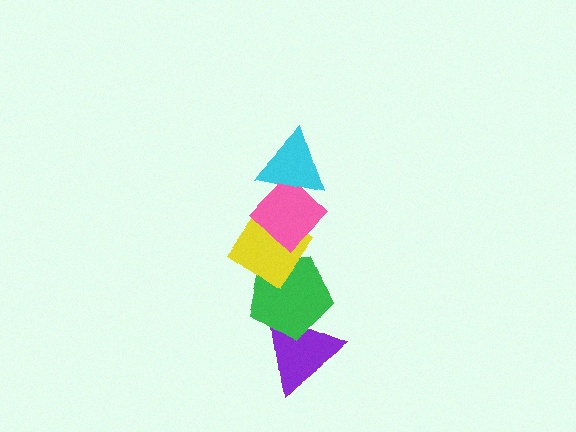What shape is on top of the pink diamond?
The cyan triangle is on top of the pink diamond.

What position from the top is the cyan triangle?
The cyan triangle is 1st from the top.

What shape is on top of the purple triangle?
The green pentagon is on top of the purple triangle.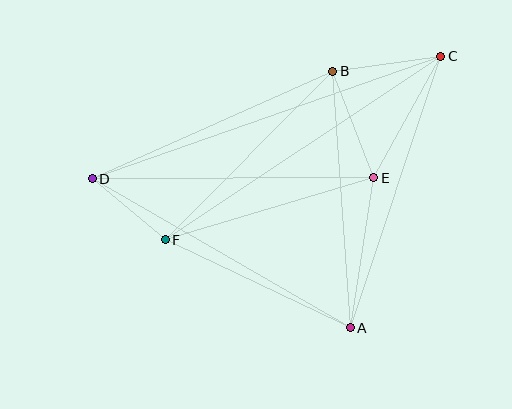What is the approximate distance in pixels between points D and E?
The distance between D and E is approximately 281 pixels.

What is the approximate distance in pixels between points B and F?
The distance between B and F is approximately 237 pixels.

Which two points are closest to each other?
Points D and F are closest to each other.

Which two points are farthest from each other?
Points C and D are farthest from each other.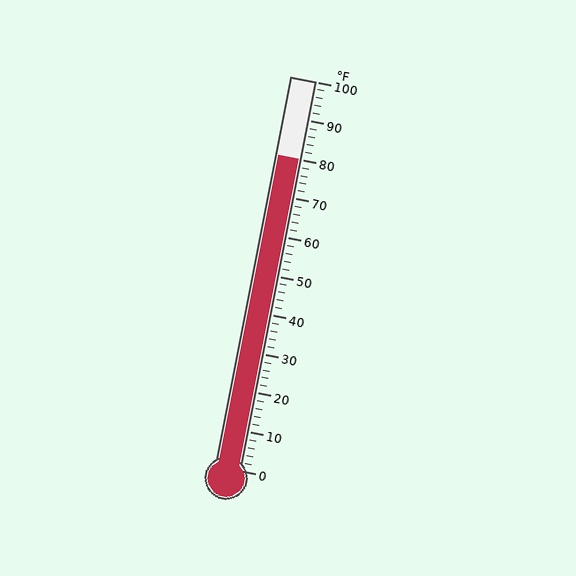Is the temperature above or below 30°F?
The temperature is above 30°F.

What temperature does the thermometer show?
The thermometer shows approximately 80°F.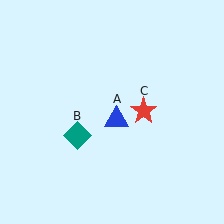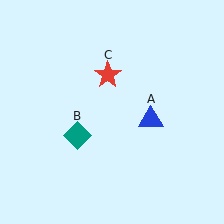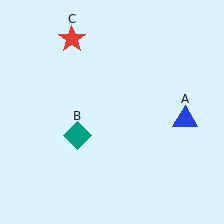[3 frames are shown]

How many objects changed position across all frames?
2 objects changed position: blue triangle (object A), red star (object C).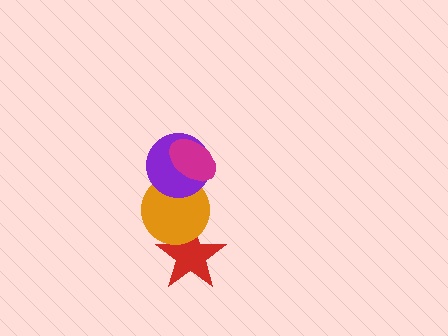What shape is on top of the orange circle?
The purple circle is on top of the orange circle.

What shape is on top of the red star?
The orange circle is on top of the red star.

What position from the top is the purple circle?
The purple circle is 2nd from the top.